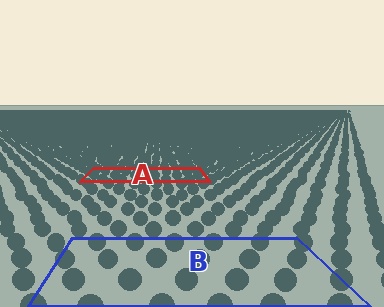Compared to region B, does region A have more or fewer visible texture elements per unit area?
Region A has more texture elements per unit area — they are packed more densely because it is farther away.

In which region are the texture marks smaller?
The texture marks are smaller in region A, because it is farther away.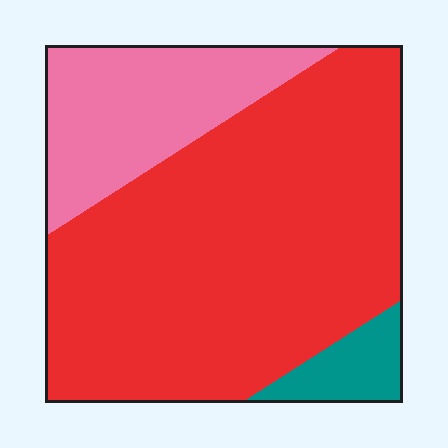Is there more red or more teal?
Red.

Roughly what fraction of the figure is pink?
Pink covers 22% of the figure.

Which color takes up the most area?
Red, at roughly 70%.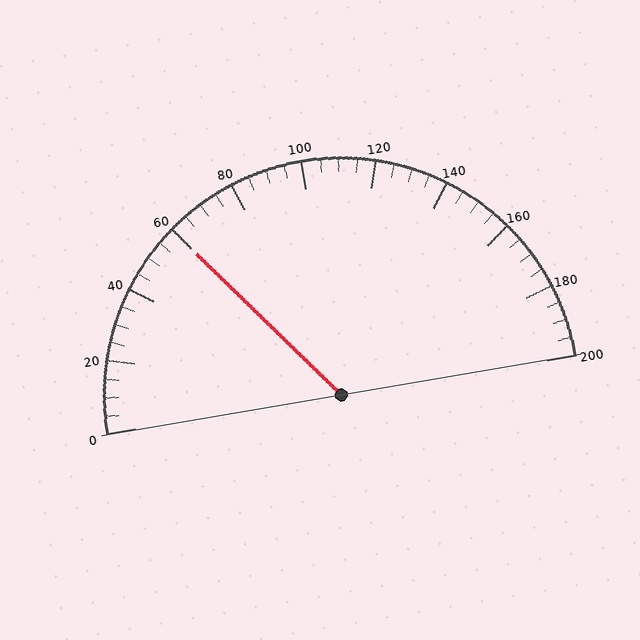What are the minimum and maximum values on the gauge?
The gauge ranges from 0 to 200.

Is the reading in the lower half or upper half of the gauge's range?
The reading is in the lower half of the range (0 to 200).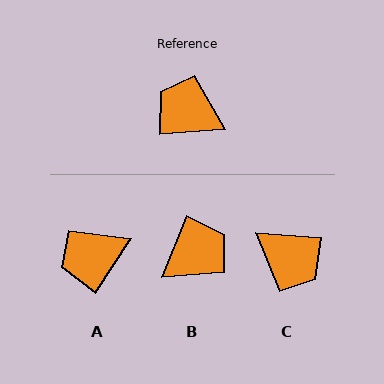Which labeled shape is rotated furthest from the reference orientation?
C, about 172 degrees away.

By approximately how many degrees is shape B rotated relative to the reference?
Approximately 116 degrees clockwise.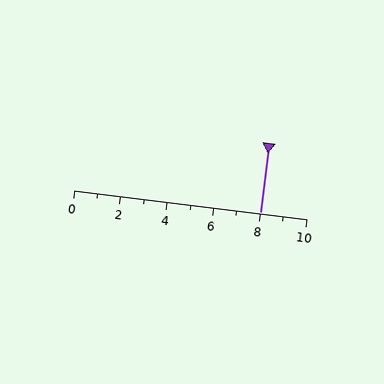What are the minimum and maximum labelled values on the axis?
The axis runs from 0 to 10.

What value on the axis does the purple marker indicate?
The marker indicates approximately 8.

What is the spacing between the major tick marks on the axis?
The major ticks are spaced 2 apart.